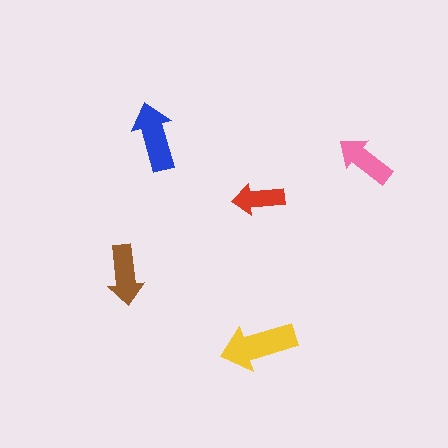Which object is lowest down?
The yellow arrow is bottommost.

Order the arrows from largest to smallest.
the yellow one, the blue one, the brown one, the pink one, the red one.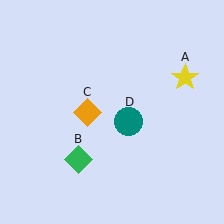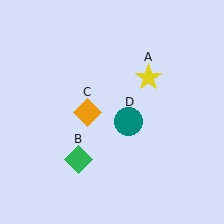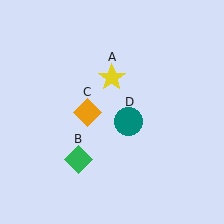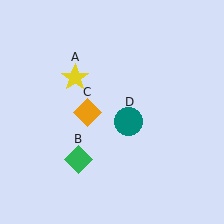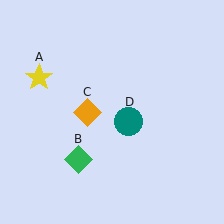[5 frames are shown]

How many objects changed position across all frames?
1 object changed position: yellow star (object A).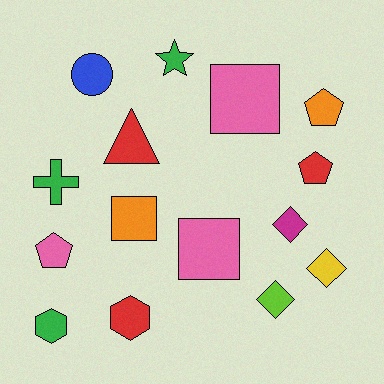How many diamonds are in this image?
There are 3 diamonds.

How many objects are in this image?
There are 15 objects.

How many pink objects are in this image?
There are 3 pink objects.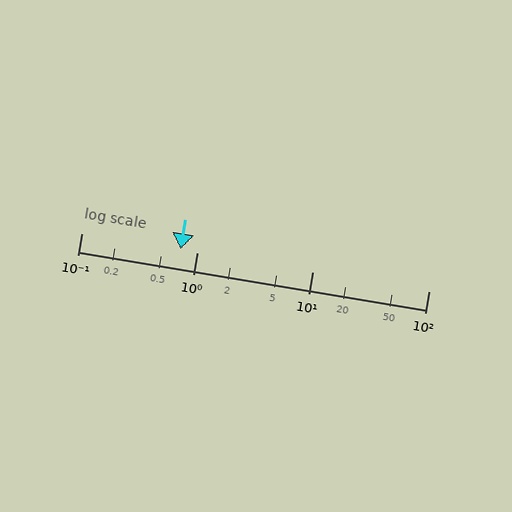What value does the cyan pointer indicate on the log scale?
The pointer indicates approximately 0.72.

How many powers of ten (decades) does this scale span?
The scale spans 3 decades, from 0.1 to 100.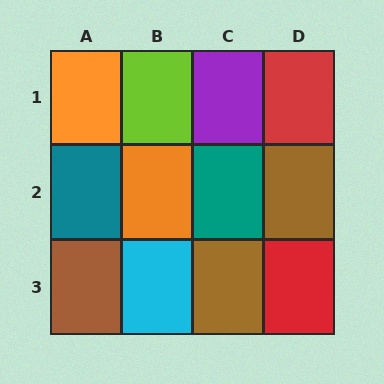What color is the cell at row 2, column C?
Teal.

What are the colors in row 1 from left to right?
Orange, lime, purple, red.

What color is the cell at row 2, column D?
Brown.